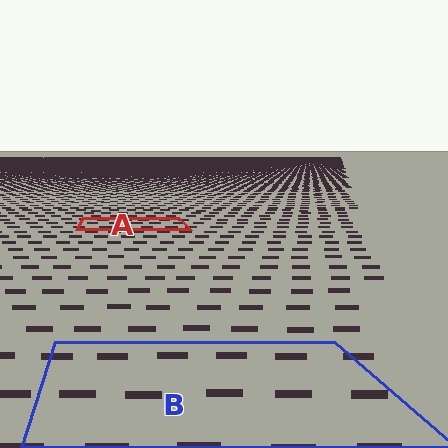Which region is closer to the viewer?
Region B is closer. The texture elements there are larger and more spread out.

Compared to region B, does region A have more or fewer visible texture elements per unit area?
Region A has more texture elements per unit area — they are packed more densely because it is farther away.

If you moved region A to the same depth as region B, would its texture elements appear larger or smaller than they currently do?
They would appear larger. At a closer depth, the same texture elements are projected at a bigger on-screen size.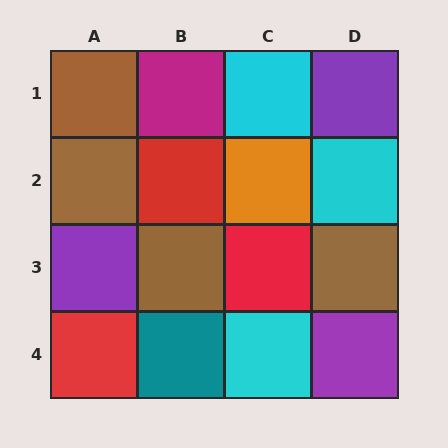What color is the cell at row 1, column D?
Purple.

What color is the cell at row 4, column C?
Cyan.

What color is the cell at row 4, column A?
Red.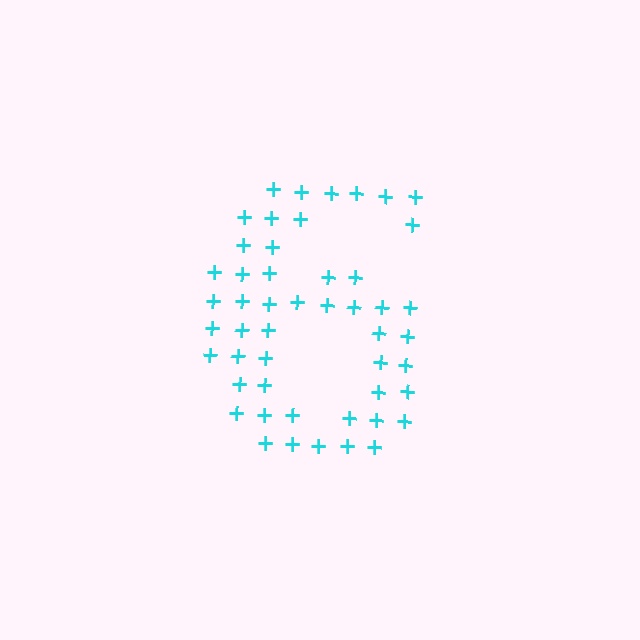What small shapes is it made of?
It is made of small plus signs.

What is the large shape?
The large shape is the digit 6.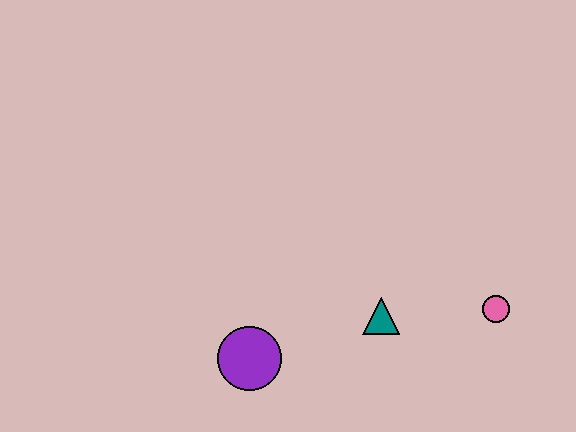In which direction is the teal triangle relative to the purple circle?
The teal triangle is to the right of the purple circle.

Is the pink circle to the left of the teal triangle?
No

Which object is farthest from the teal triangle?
The purple circle is farthest from the teal triangle.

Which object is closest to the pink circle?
The teal triangle is closest to the pink circle.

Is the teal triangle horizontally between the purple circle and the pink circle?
Yes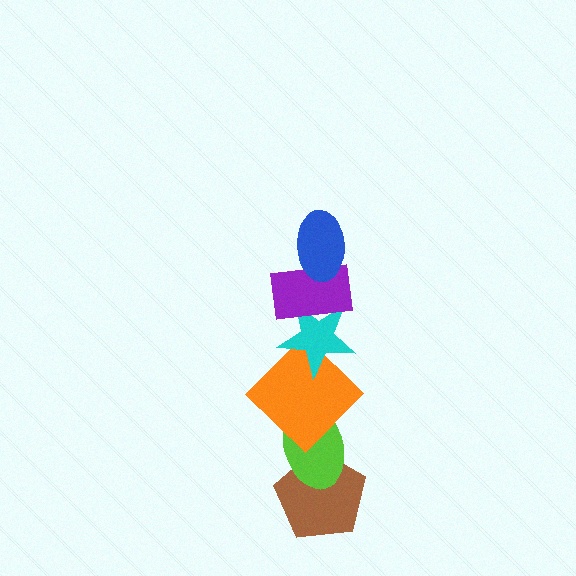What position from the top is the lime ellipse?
The lime ellipse is 5th from the top.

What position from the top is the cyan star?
The cyan star is 3rd from the top.